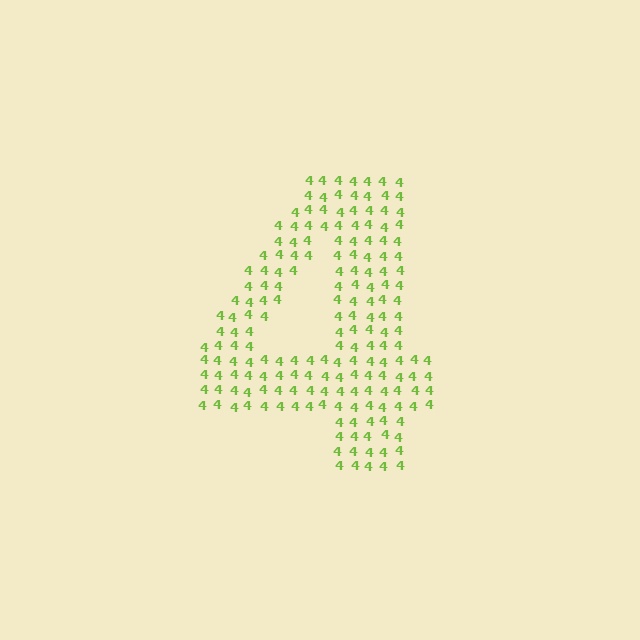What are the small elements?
The small elements are digit 4's.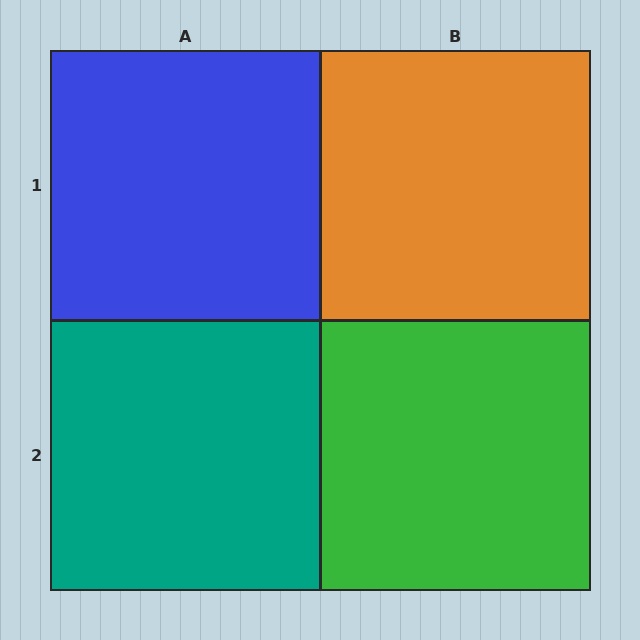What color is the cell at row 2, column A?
Teal.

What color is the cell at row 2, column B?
Green.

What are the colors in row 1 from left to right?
Blue, orange.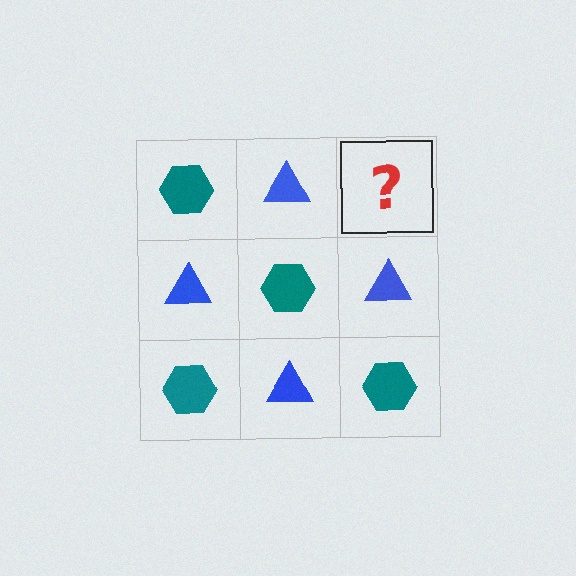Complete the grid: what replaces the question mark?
The question mark should be replaced with a teal hexagon.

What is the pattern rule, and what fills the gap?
The rule is that it alternates teal hexagon and blue triangle in a checkerboard pattern. The gap should be filled with a teal hexagon.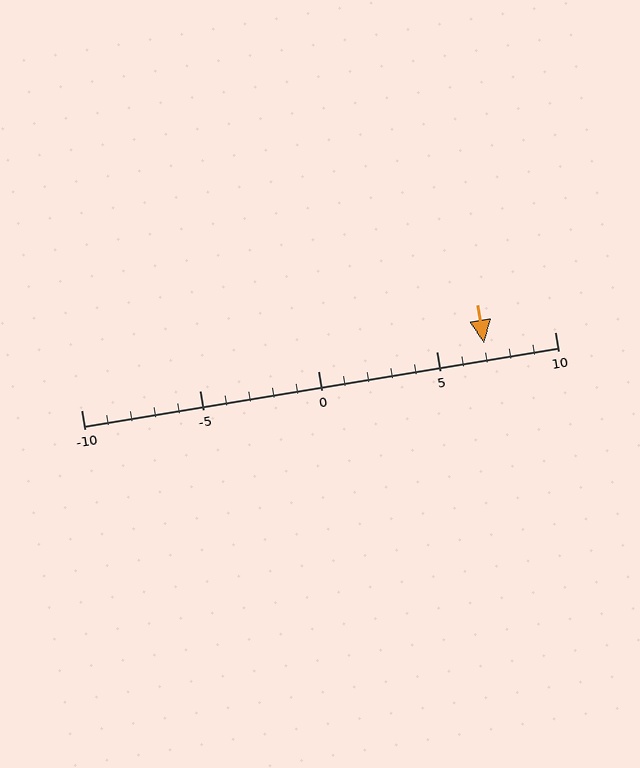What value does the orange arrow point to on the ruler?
The orange arrow points to approximately 7.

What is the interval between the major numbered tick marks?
The major tick marks are spaced 5 units apart.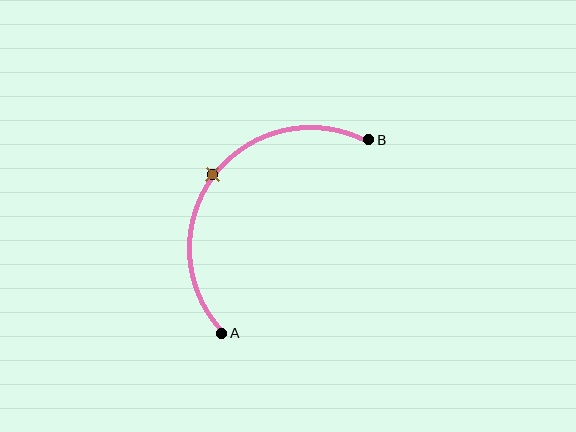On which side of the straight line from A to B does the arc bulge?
The arc bulges above and to the left of the straight line connecting A and B.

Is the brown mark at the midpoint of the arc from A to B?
Yes. The brown mark lies on the arc at equal arc-length from both A and B — it is the arc midpoint.